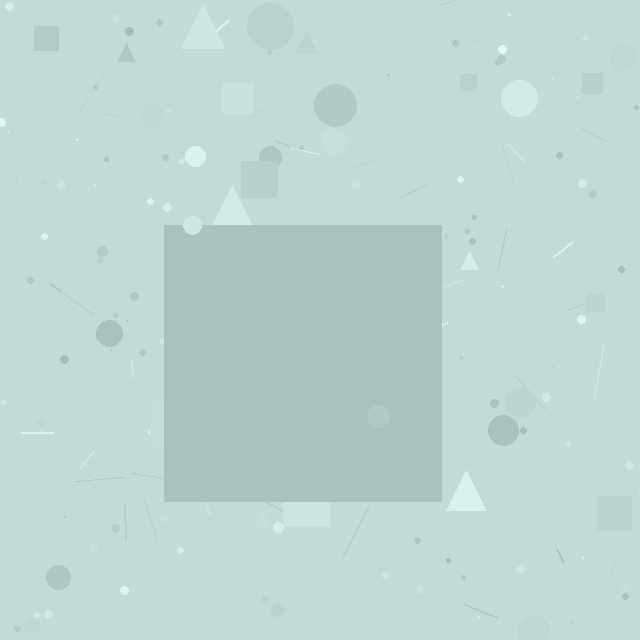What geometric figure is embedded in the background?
A square is embedded in the background.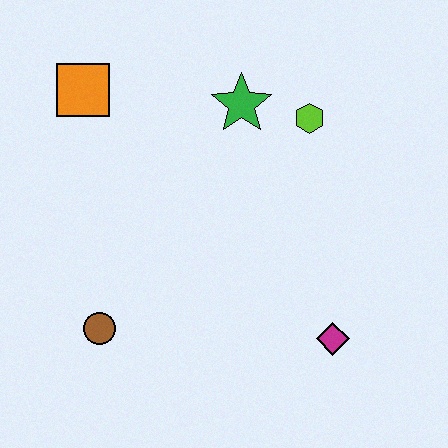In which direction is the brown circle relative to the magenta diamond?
The brown circle is to the left of the magenta diamond.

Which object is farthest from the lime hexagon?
The brown circle is farthest from the lime hexagon.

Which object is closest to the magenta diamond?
The lime hexagon is closest to the magenta diamond.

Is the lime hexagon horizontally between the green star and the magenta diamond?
Yes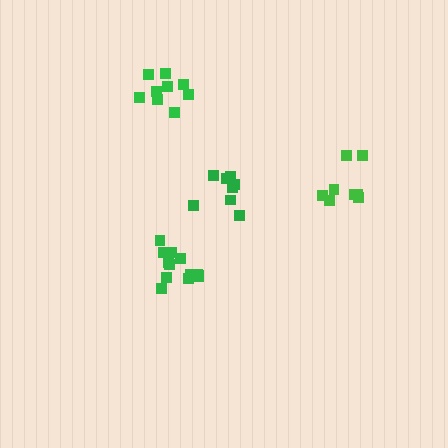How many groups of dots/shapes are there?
There are 4 groups.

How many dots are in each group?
Group 1: 8 dots, Group 2: 9 dots, Group 3: 8 dots, Group 4: 13 dots (38 total).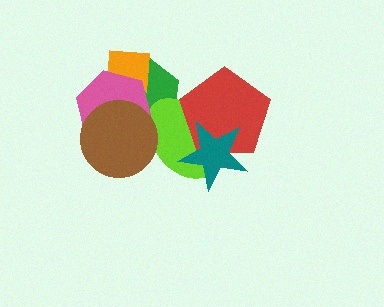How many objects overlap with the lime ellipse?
5 objects overlap with the lime ellipse.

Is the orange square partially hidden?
Yes, it is partially covered by another shape.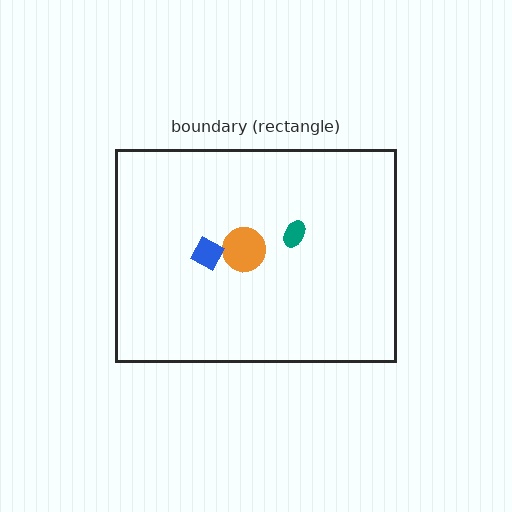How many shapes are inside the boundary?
4 inside, 0 outside.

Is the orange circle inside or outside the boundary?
Inside.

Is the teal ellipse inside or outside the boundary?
Inside.